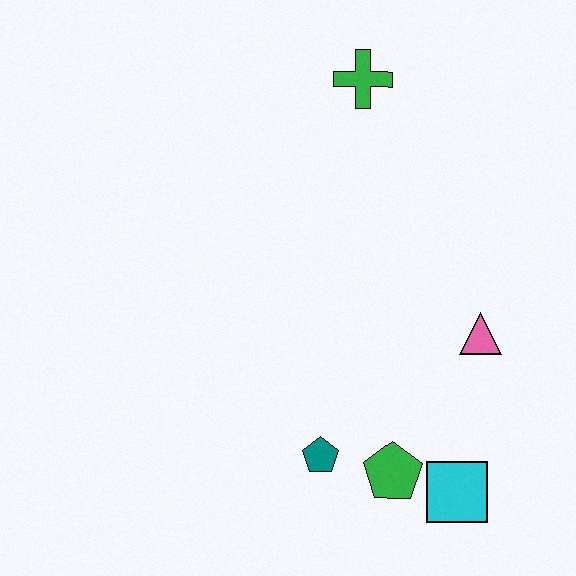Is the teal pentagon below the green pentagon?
No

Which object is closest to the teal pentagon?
The green pentagon is closest to the teal pentagon.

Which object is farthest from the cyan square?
The green cross is farthest from the cyan square.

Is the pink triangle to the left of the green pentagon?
No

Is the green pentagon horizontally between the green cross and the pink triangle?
Yes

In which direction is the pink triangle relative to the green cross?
The pink triangle is below the green cross.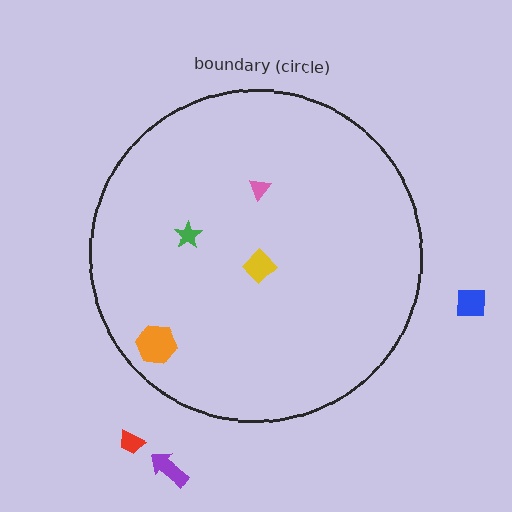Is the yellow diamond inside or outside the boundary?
Inside.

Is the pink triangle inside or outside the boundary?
Inside.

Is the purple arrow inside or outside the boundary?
Outside.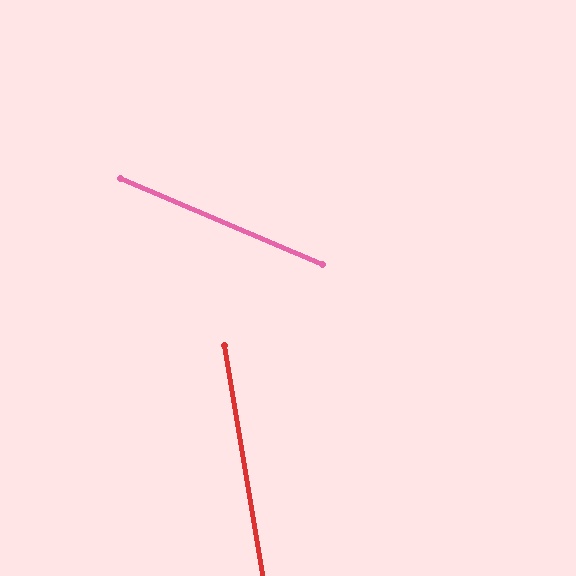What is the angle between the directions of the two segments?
Approximately 57 degrees.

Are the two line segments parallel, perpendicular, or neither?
Neither parallel nor perpendicular — they differ by about 57°.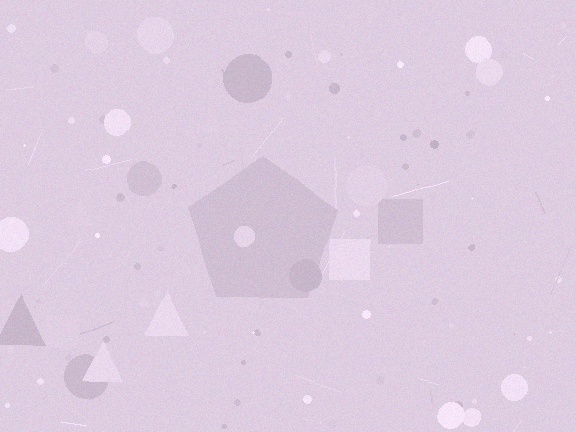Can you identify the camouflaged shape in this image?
The camouflaged shape is a pentagon.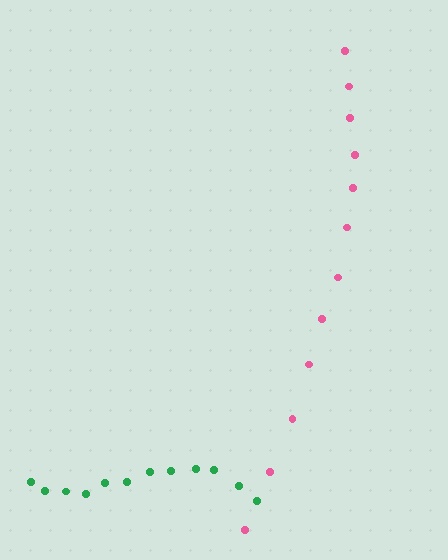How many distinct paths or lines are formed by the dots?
There are 2 distinct paths.